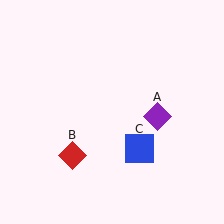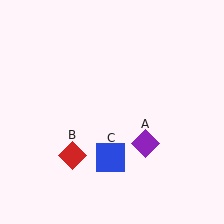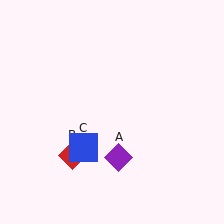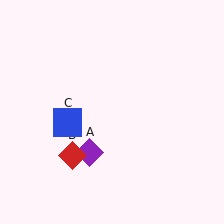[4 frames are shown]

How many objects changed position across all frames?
2 objects changed position: purple diamond (object A), blue square (object C).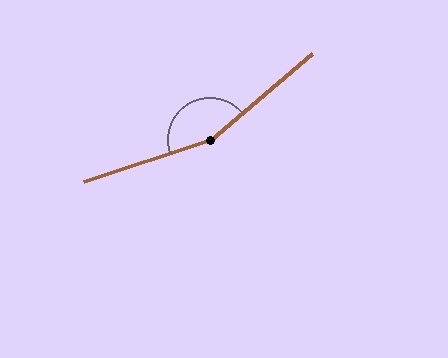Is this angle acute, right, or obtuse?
It is obtuse.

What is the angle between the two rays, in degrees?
Approximately 158 degrees.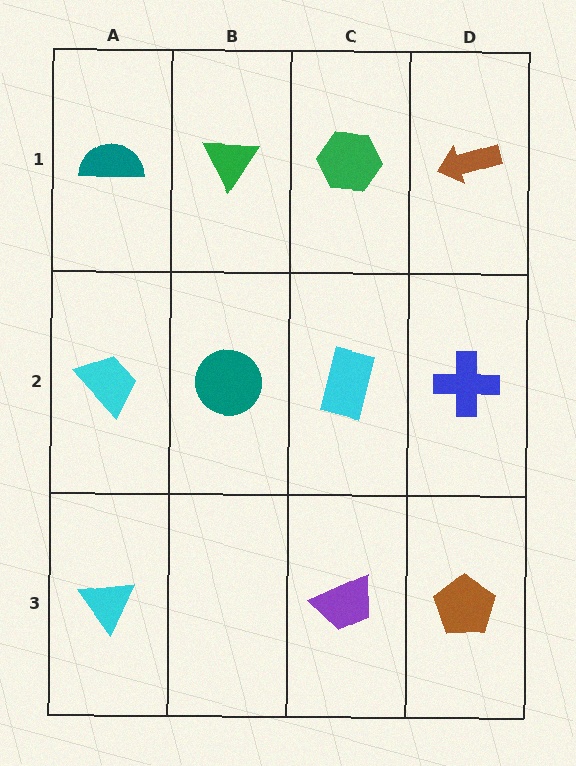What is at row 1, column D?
A brown arrow.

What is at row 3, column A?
A cyan triangle.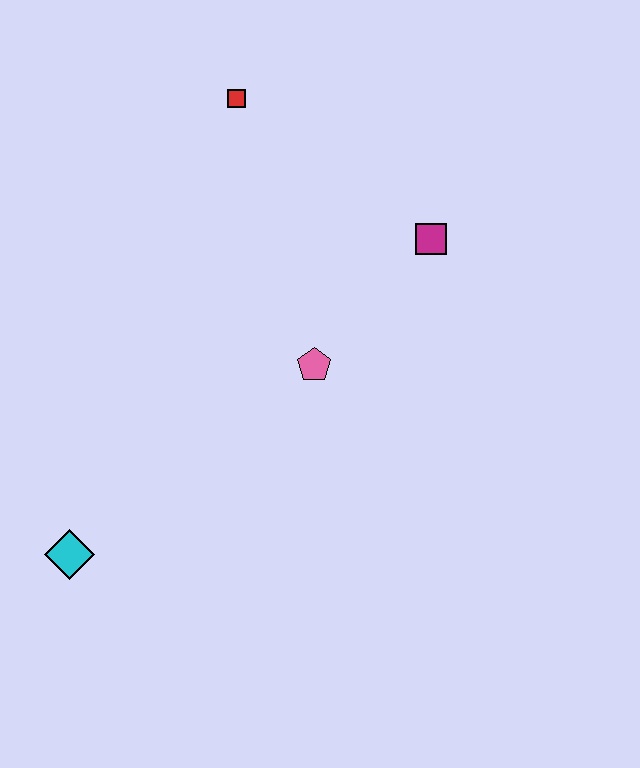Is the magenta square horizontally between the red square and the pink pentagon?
No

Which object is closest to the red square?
The magenta square is closest to the red square.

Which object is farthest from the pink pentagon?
The cyan diamond is farthest from the pink pentagon.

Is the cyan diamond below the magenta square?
Yes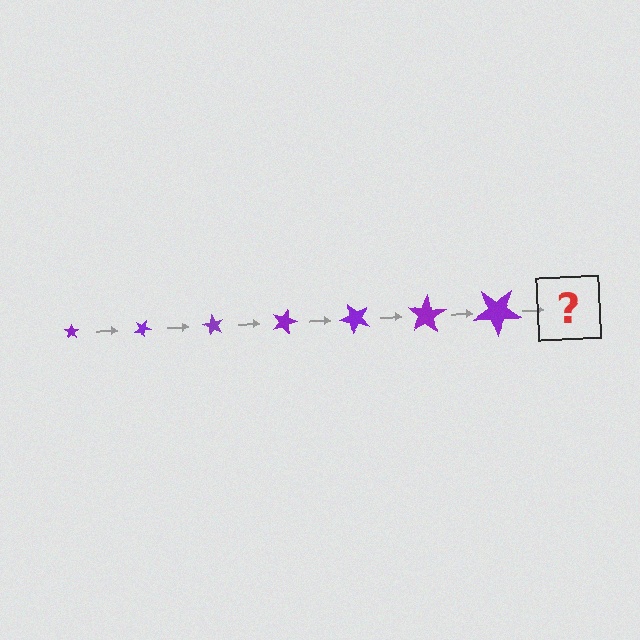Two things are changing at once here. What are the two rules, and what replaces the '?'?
The two rules are that the star grows larger each step and it rotates 30 degrees each step. The '?' should be a star, larger than the previous one and rotated 210 degrees from the start.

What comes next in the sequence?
The next element should be a star, larger than the previous one and rotated 210 degrees from the start.